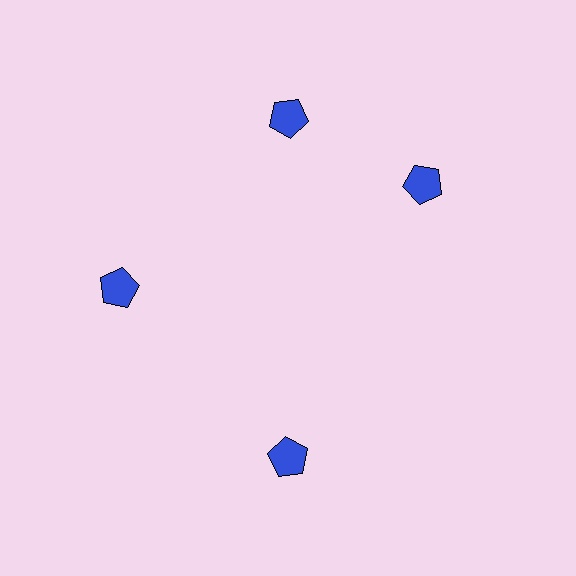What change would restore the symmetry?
The symmetry would be restored by rotating it back into even spacing with its neighbors so that all 4 pentagons sit at equal angles and equal distance from the center.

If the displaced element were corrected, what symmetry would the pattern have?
It would have 4-fold rotational symmetry — the pattern would map onto itself every 90 degrees.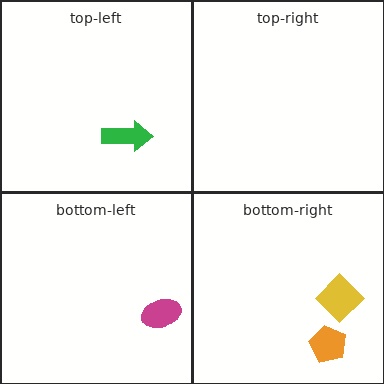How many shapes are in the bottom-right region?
2.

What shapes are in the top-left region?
The green arrow.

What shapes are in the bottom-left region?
The magenta ellipse.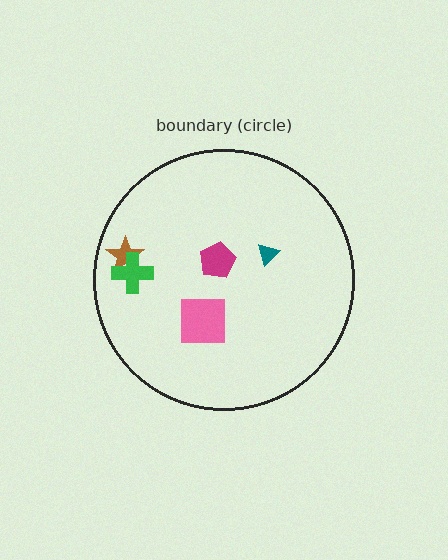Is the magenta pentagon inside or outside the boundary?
Inside.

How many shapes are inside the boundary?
5 inside, 0 outside.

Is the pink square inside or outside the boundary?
Inside.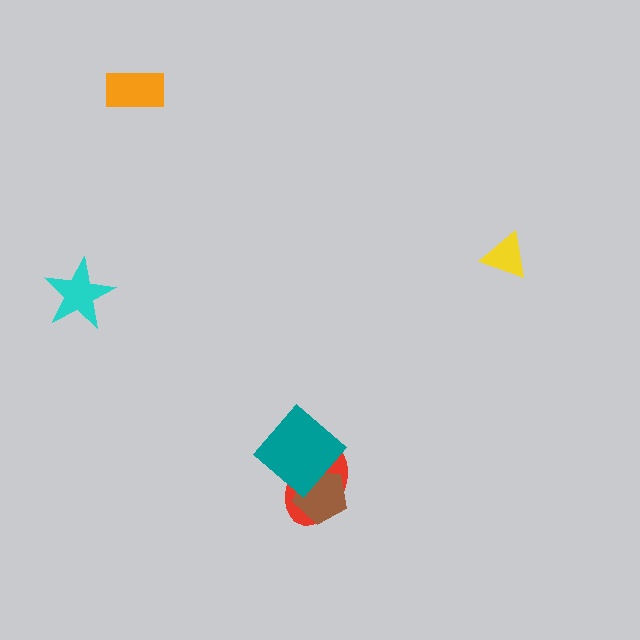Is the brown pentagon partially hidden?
Yes, it is partially covered by another shape.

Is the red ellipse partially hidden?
Yes, it is partially covered by another shape.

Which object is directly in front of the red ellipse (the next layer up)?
The brown pentagon is directly in front of the red ellipse.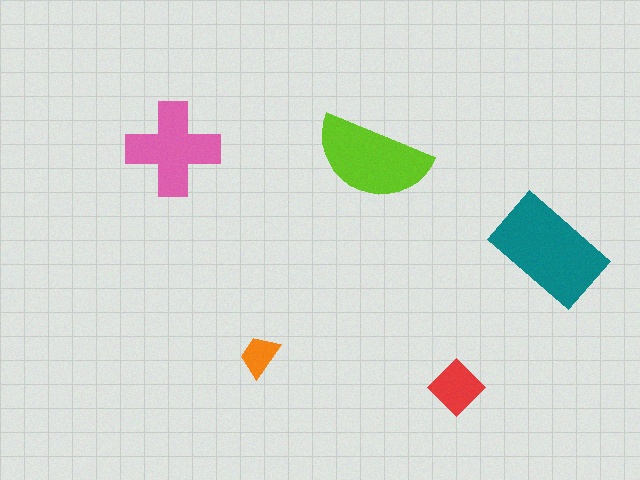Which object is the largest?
The teal rectangle.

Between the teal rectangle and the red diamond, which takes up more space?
The teal rectangle.